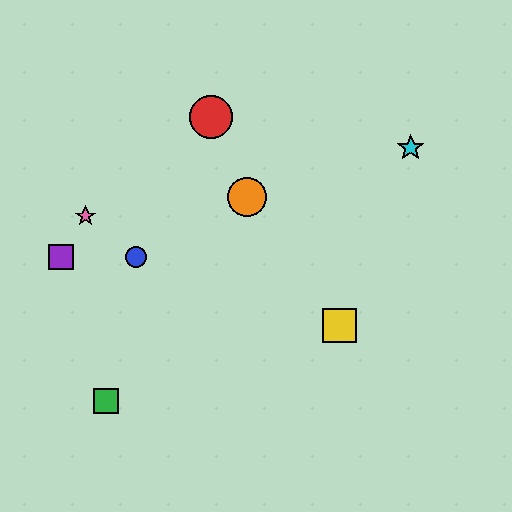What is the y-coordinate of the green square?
The green square is at y≈401.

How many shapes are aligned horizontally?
2 shapes (the blue circle, the purple square) are aligned horizontally.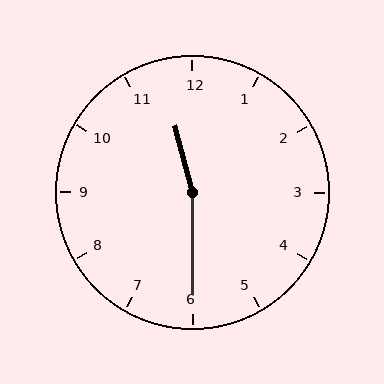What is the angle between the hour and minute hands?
Approximately 165 degrees.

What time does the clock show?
11:30.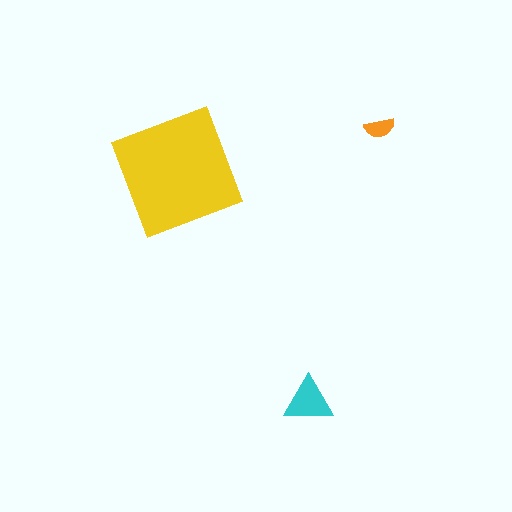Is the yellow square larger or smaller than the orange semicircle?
Larger.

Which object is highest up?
The orange semicircle is topmost.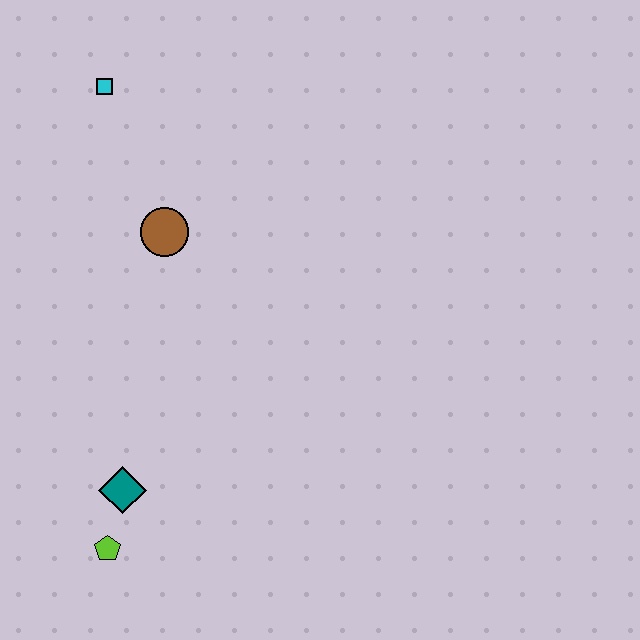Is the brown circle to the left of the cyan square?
No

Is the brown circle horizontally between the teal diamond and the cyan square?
No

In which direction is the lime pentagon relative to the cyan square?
The lime pentagon is below the cyan square.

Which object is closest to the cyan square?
The brown circle is closest to the cyan square.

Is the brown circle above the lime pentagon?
Yes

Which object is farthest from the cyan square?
The lime pentagon is farthest from the cyan square.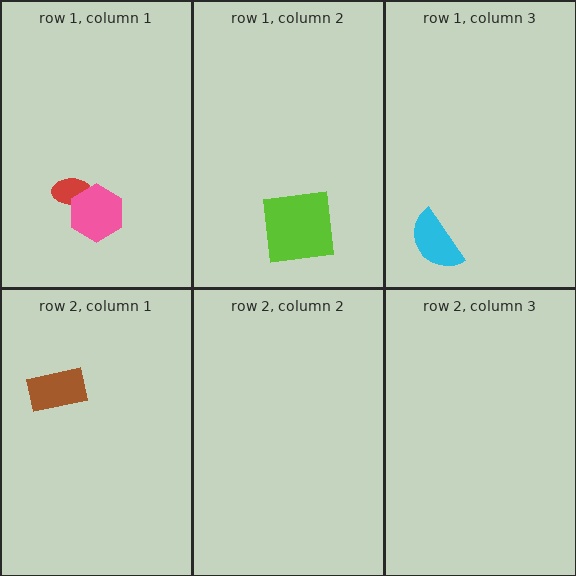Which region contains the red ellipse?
The row 1, column 1 region.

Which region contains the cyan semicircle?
The row 1, column 3 region.